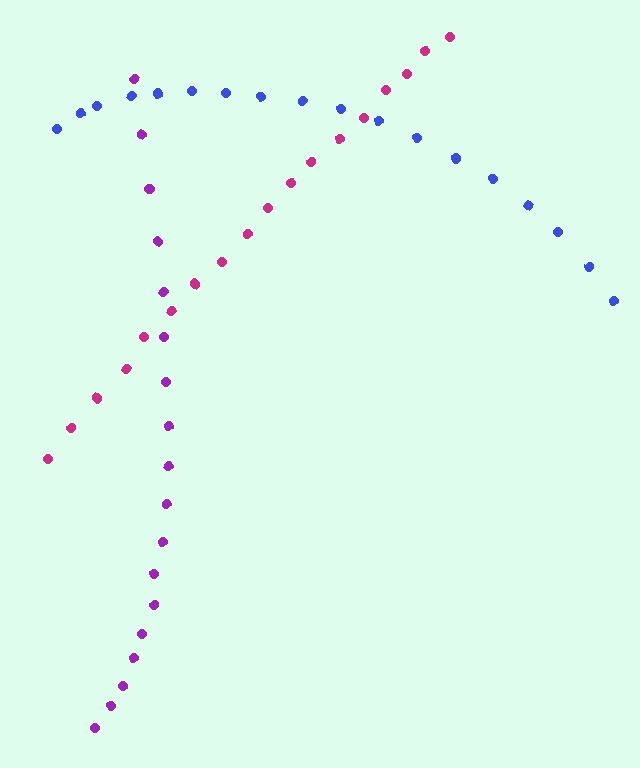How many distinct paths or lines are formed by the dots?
There are 3 distinct paths.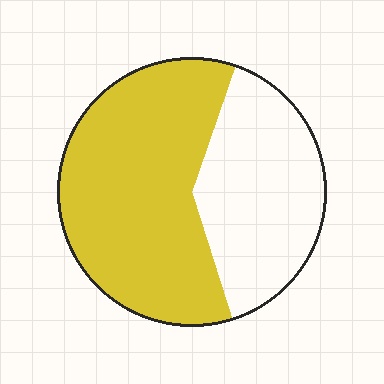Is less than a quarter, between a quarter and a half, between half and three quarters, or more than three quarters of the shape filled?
Between half and three quarters.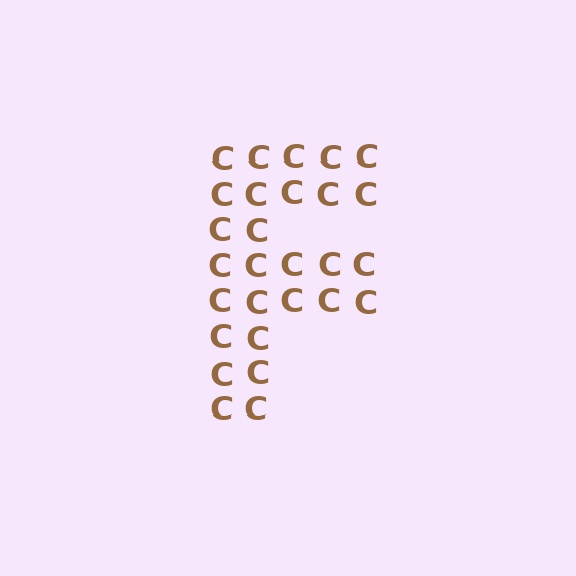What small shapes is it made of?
It is made of small letter C's.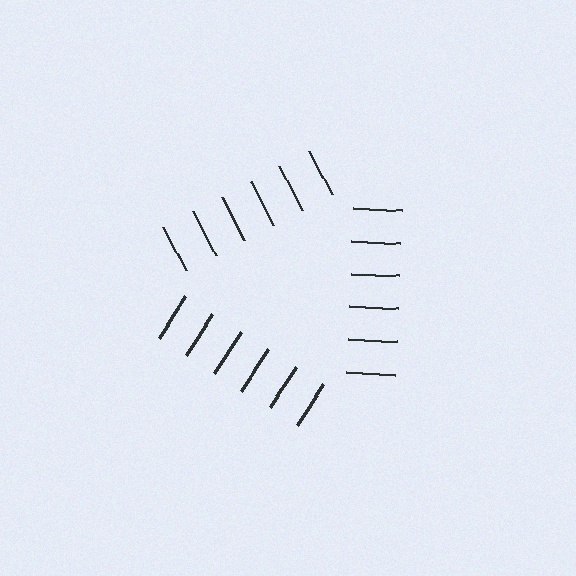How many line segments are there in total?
18 — 6 along each of the 3 edges.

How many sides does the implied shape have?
3 sides — the line-ends trace a triangle.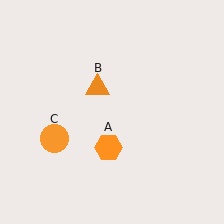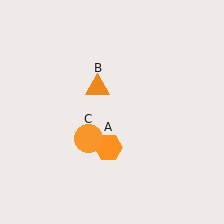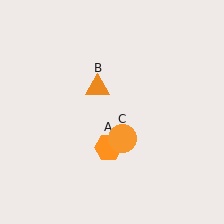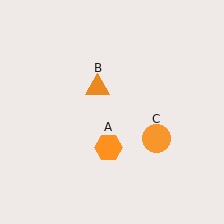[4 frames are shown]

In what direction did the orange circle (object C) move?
The orange circle (object C) moved right.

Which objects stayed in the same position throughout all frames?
Orange hexagon (object A) and orange triangle (object B) remained stationary.